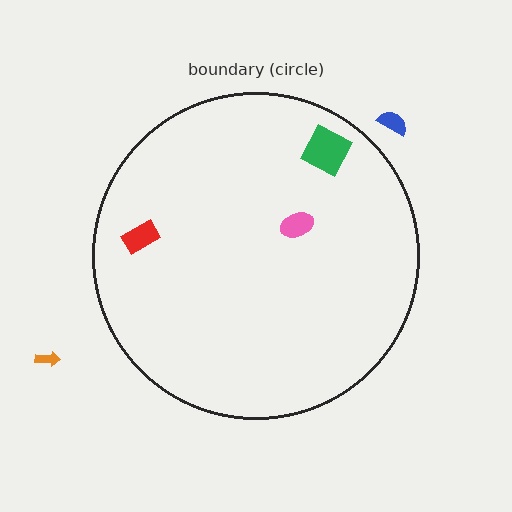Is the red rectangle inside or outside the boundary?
Inside.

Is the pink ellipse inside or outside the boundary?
Inside.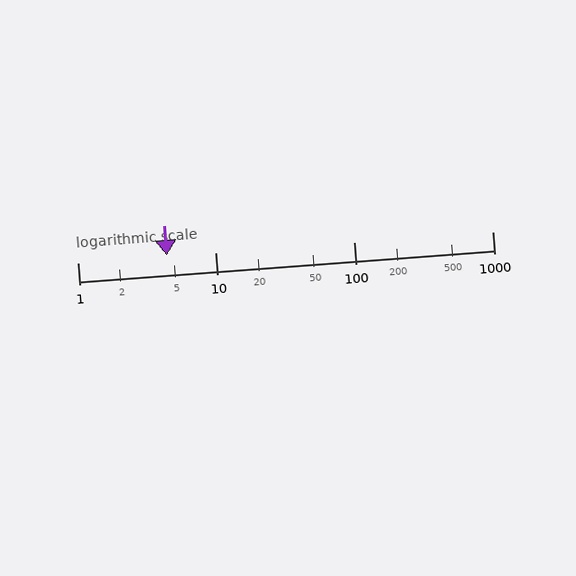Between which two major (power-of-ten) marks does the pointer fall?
The pointer is between 1 and 10.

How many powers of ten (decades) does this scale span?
The scale spans 3 decades, from 1 to 1000.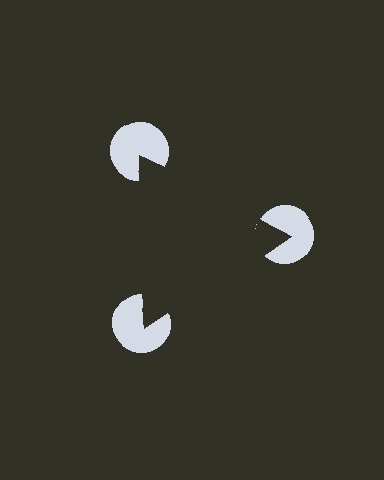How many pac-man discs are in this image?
There are 3 — one at each vertex of the illusory triangle.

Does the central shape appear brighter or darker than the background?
It typically appears slightly darker than the background, even though no actual brightness change is drawn.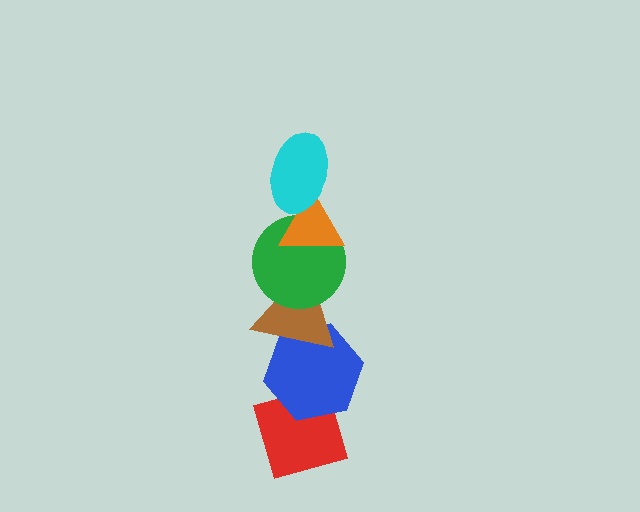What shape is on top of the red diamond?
The blue hexagon is on top of the red diamond.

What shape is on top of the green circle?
The orange triangle is on top of the green circle.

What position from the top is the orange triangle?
The orange triangle is 2nd from the top.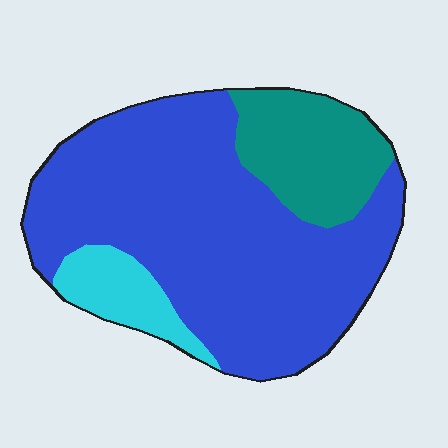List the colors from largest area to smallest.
From largest to smallest: blue, teal, cyan.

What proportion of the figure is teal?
Teal takes up about one fifth (1/5) of the figure.